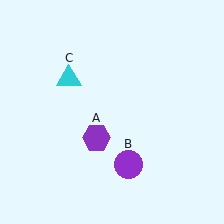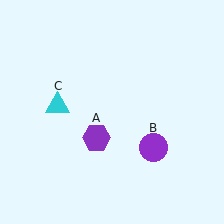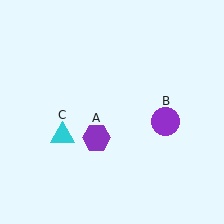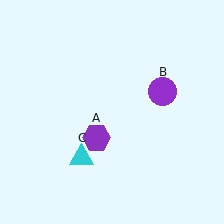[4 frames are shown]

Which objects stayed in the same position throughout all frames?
Purple hexagon (object A) remained stationary.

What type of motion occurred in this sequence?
The purple circle (object B), cyan triangle (object C) rotated counterclockwise around the center of the scene.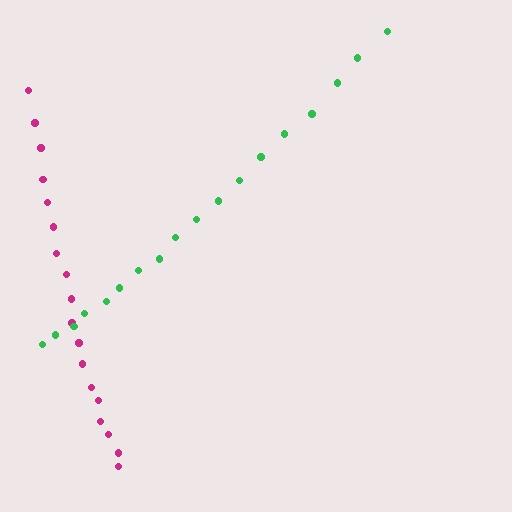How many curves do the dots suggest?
There are 2 distinct paths.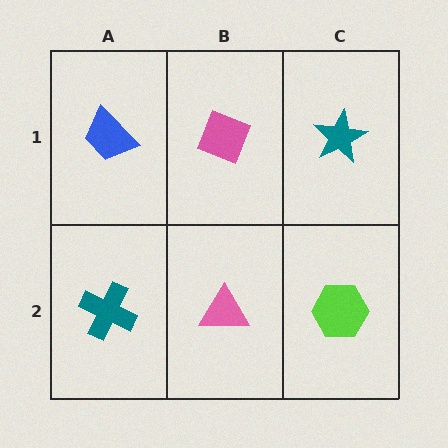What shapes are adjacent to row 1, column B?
A pink triangle (row 2, column B), a blue trapezoid (row 1, column A), a teal star (row 1, column C).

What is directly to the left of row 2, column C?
A pink triangle.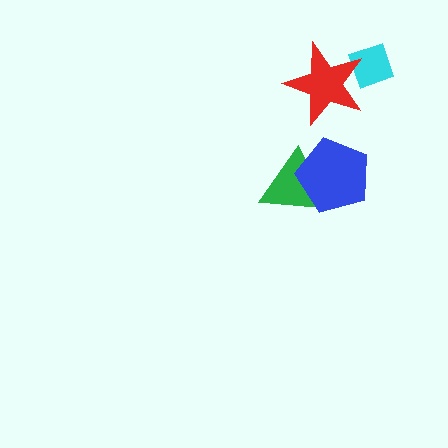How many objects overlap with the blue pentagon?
1 object overlaps with the blue pentagon.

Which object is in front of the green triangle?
The blue pentagon is in front of the green triangle.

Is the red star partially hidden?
No, no other shape covers it.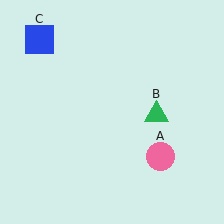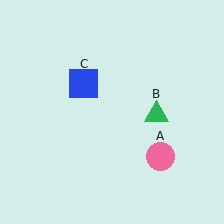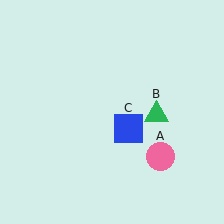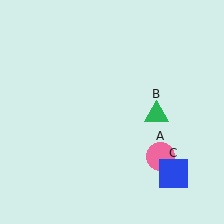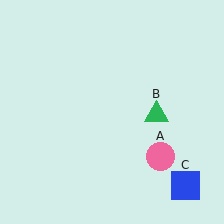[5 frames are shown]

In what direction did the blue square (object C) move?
The blue square (object C) moved down and to the right.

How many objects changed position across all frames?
1 object changed position: blue square (object C).